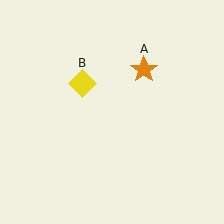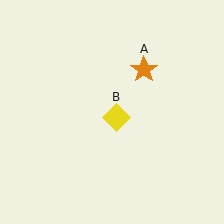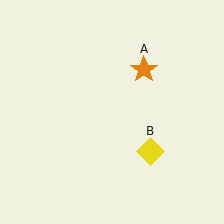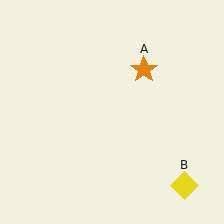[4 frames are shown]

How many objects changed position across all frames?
1 object changed position: yellow diamond (object B).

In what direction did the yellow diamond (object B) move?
The yellow diamond (object B) moved down and to the right.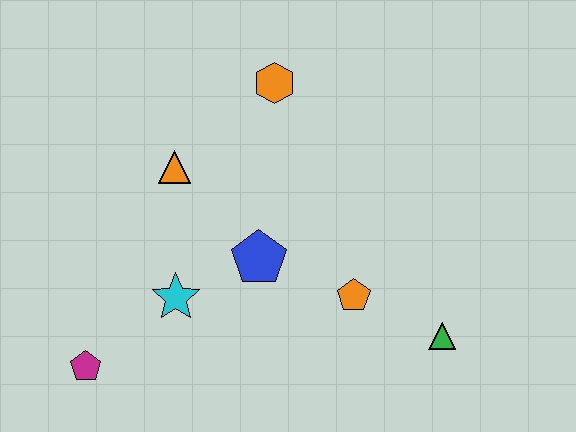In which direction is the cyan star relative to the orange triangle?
The cyan star is below the orange triangle.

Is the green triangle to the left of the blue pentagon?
No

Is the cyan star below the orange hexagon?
Yes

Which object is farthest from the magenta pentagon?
The green triangle is farthest from the magenta pentagon.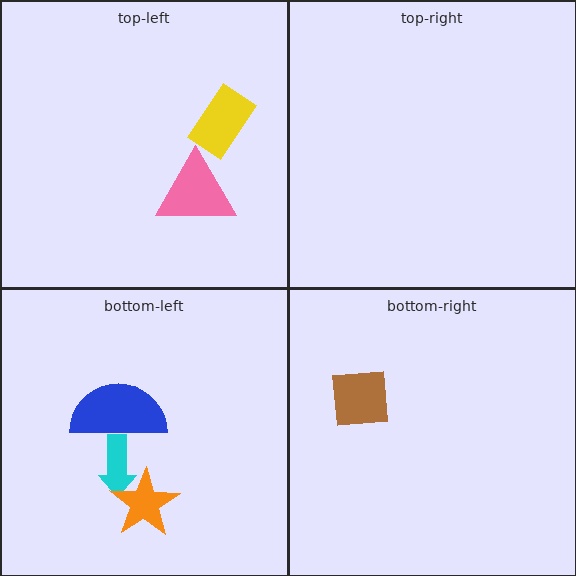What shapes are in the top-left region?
The pink triangle, the yellow rectangle.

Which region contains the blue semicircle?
The bottom-left region.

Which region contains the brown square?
The bottom-right region.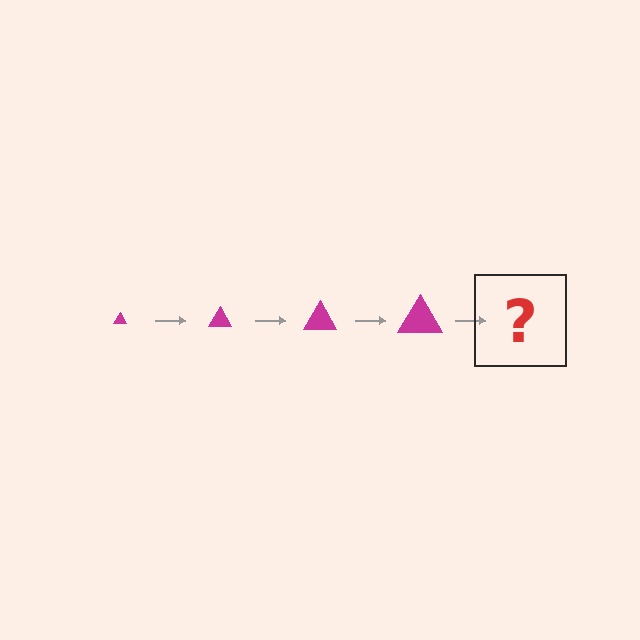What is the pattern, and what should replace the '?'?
The pattern is that the triangle gets progressively larger each step. The '?' should be a magenta triangle, larger than the previous one.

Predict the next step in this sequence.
The next step is a magenta triangle, larger than the previous one.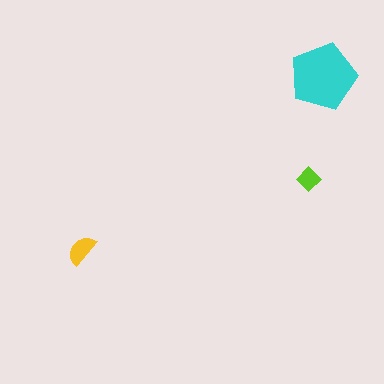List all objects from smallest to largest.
The lime diamond, the yellow semicircle, the cyan pentagon.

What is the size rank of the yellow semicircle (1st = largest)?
2nd.